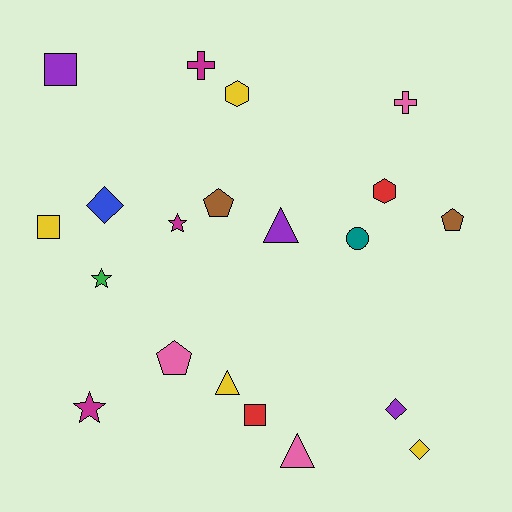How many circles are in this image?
There is 1 circle.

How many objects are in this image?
There are 20 objects.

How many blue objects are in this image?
There is 1 blue object.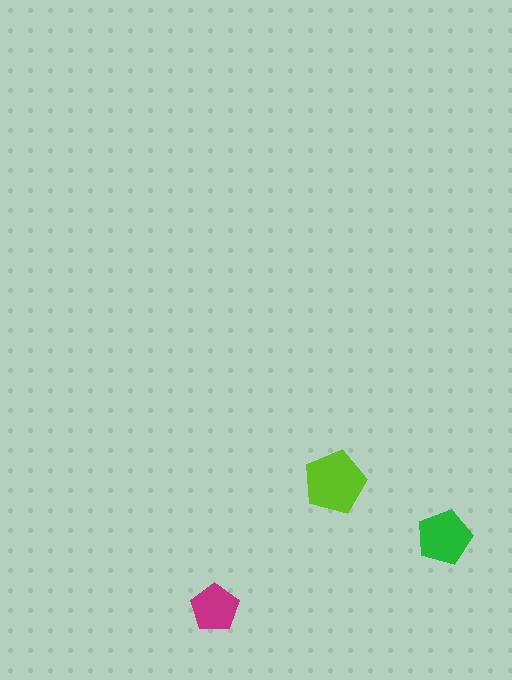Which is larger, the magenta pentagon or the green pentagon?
The green one.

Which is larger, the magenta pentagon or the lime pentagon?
The lime one.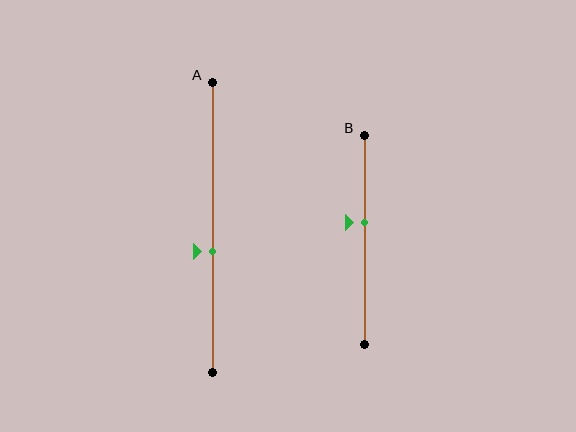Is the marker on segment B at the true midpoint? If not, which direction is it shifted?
No, the marker on segment B is shifted upward by about 8% of the segment length.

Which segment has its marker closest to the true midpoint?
Segment A has its marker closest to the true midpoint.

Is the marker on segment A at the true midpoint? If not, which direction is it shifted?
No, the marker on segment A is shifted downward by about 8% of the segment length.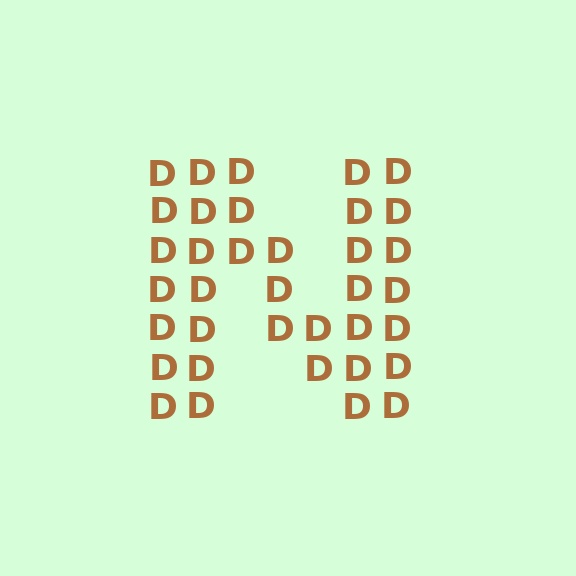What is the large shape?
The large shape is the letter N.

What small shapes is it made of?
It is made of small letter D's.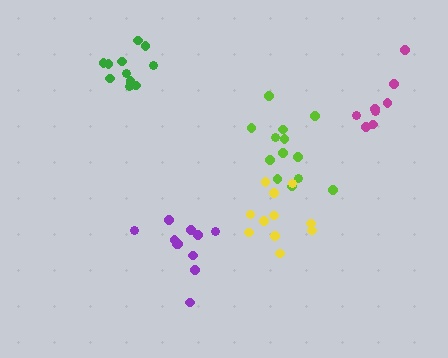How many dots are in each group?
Group 1: 11 dots, Group 2: 13 dots, Group 3: 8 dots, Group 4: 11 dots, Group 5: 11 dots (54 total).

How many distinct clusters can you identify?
There are 5 distinct clusters.